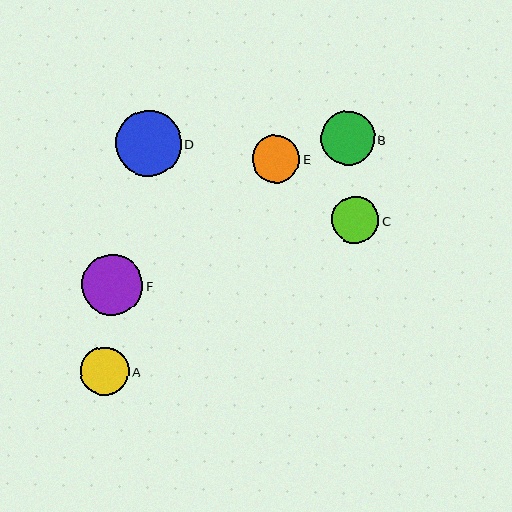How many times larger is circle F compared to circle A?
Circle F is approximately 1.2 times the size of circle A.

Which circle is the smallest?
Circle C is the smallest with a size of approximately 47 pixels.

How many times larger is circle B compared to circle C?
Circle B is approximately 1.1 times the size of circle C.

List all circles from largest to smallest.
From largest to smallest: D, F, B, A, E, C.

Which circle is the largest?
Circle D is the largest with a size of approximately 65 pixels.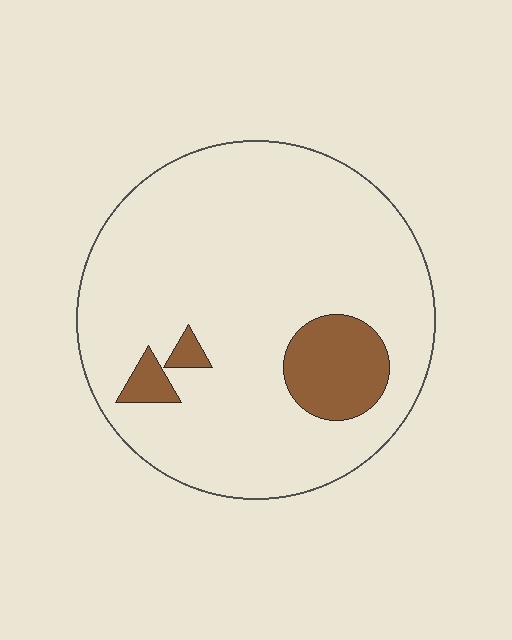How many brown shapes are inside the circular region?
3.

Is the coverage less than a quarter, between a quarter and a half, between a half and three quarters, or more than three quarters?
Less than a quarter.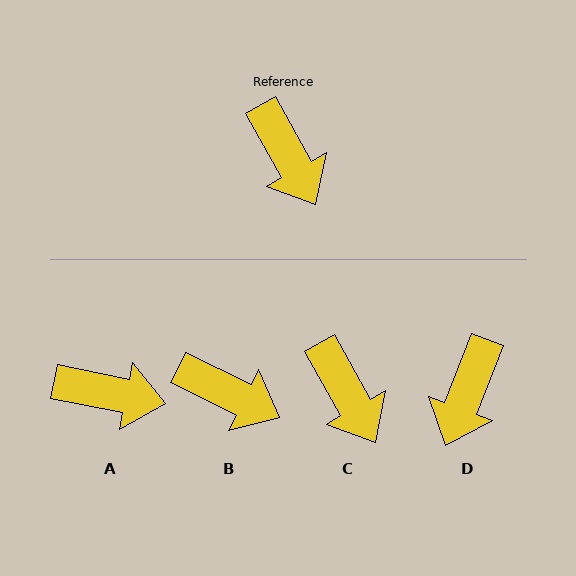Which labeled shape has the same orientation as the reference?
C.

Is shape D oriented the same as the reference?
No, it is off by about 50 degrees.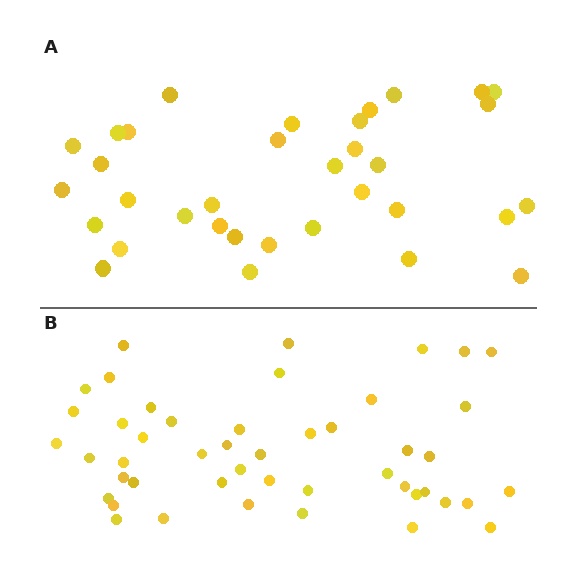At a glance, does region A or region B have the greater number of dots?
Region B (the bottom region) has more dots.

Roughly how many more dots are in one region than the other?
Region B has approximately 15 more dots than region A.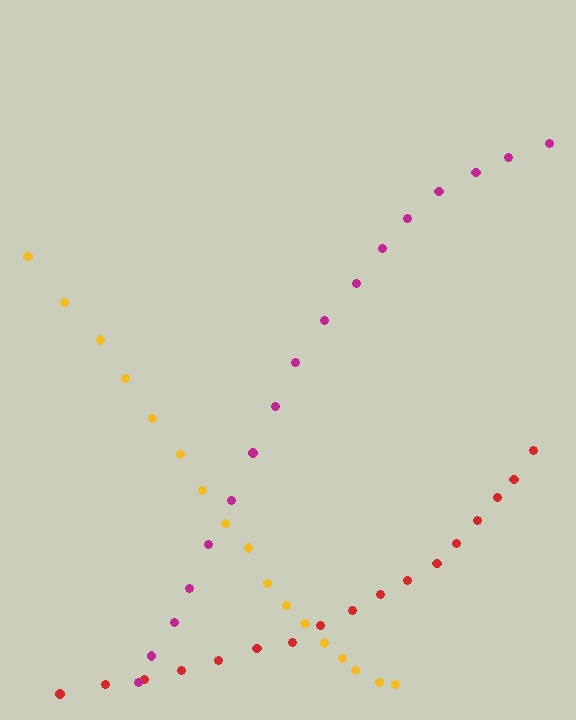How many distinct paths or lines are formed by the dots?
There are 3 distinct paths.